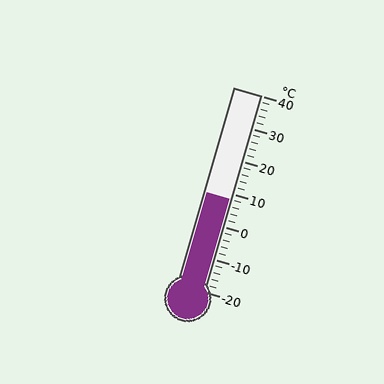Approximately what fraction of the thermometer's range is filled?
The thermometer is filled to approximately 45% of its range.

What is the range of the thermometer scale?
The thermometer scale ranges from -20°C to 40°C.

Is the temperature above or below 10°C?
The temperature is below 10°C.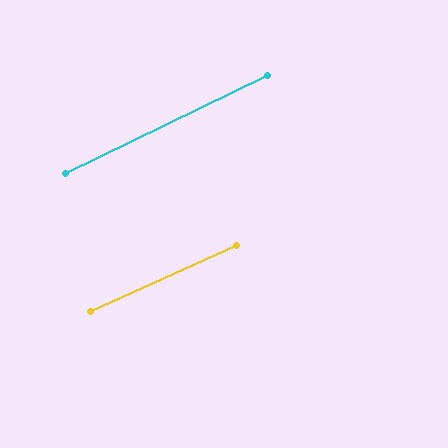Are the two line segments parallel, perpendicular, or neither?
Parallel — their directions differ by only 1.3°.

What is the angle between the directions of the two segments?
Approximately 1 degree.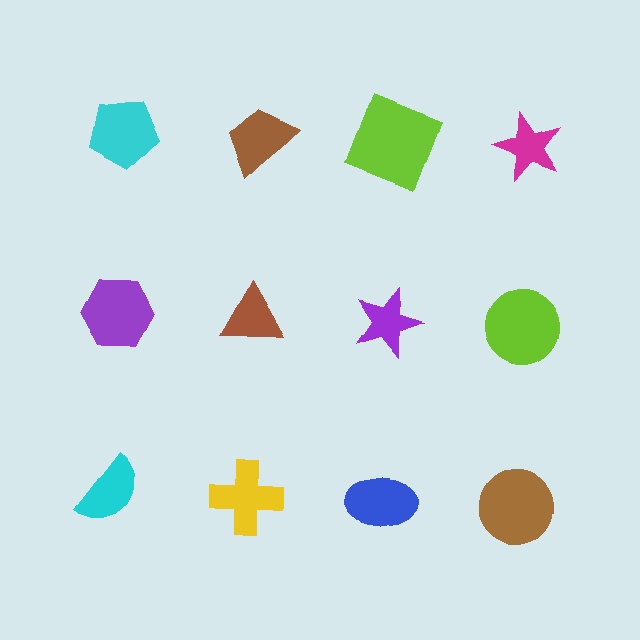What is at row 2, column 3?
A purple star.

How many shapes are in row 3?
4 shapes.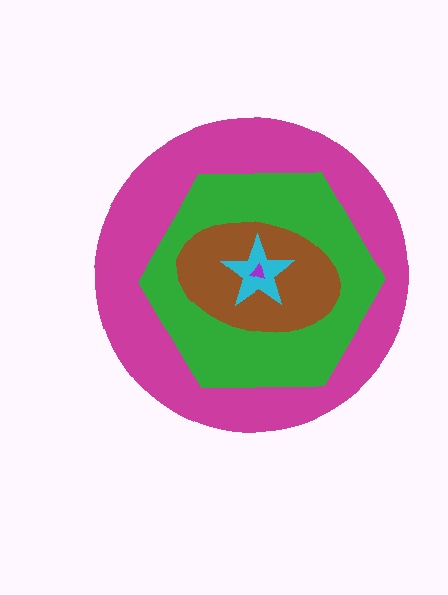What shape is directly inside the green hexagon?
The brown ellipse.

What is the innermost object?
The purple triangle.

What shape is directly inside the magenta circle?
The green hexagon.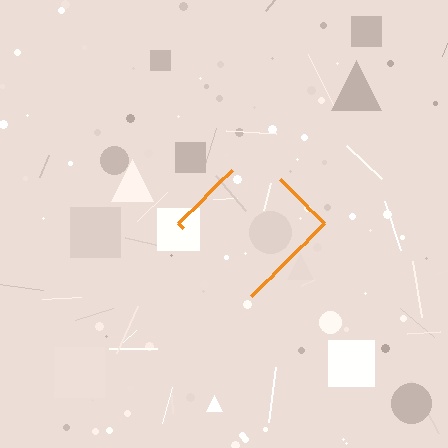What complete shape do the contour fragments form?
The contour fragments form a diamond.